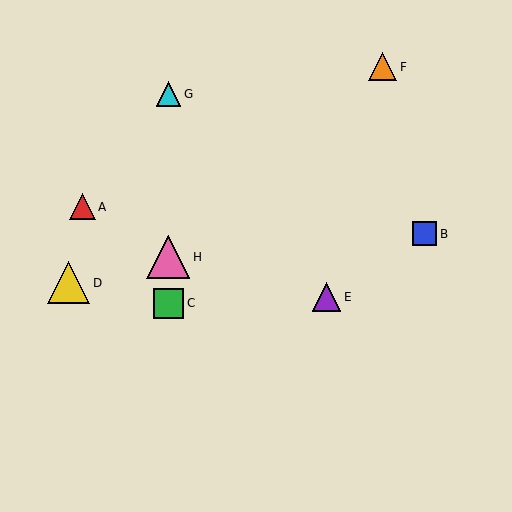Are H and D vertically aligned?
No, H is at x≈168 and D is at x≈69.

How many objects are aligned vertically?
3 objects (C, G, H) are aligned vertically.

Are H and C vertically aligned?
Yes, both are at x≈168.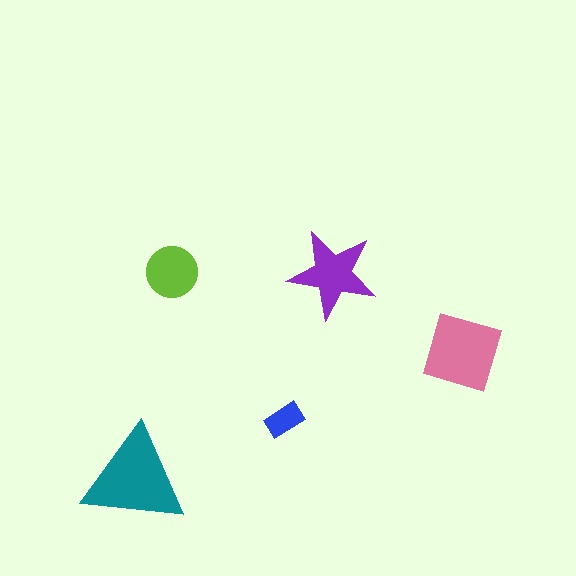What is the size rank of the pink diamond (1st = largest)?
2nd.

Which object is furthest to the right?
The pink diamond is rightmost.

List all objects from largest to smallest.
The teal triangle, the pink diamond, the purple star, the lime circle, the blue rectangle.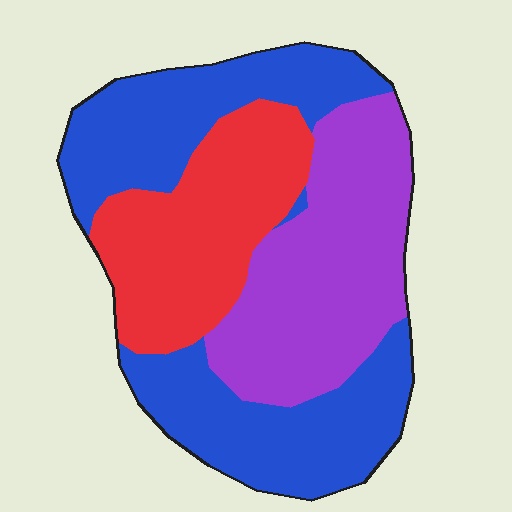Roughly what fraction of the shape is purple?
Purple takes up about one third (1/3) of the shape.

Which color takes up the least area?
Red, at roughly 25%.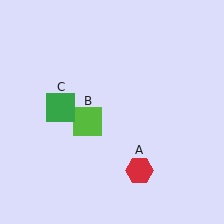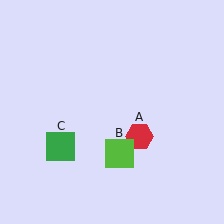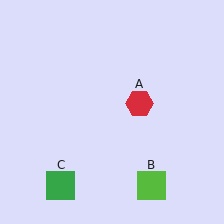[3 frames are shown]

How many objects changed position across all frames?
3 objects changed position: red hexagon (object A), lime square (object B), green square (object C).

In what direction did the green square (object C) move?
The green square (object C) moved down.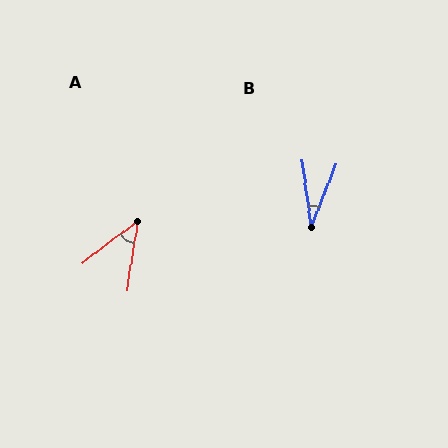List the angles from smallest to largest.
B (29°), A (43°).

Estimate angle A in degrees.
Approximately 43 degrees.